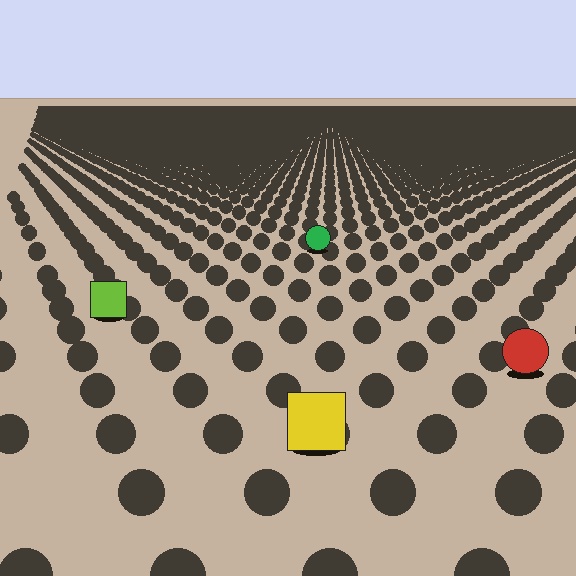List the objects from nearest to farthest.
From nearest to farthest: the yellow square, the red circle, the lime square, the green circle.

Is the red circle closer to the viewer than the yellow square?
No. The yellow square is closer — you can tell from the texture gradient: the ground texture is coarser near it.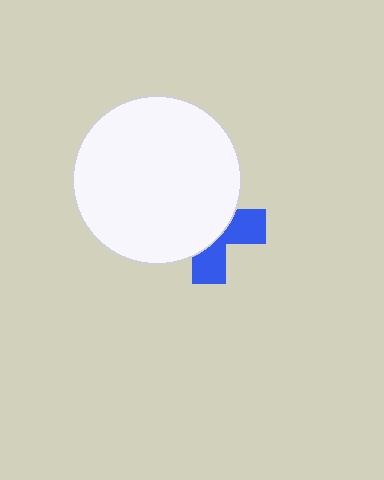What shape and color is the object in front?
The object in front is a white circle.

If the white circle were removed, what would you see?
You would see the complete blue cross.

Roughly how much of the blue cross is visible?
A small part of it is visible (roughly 38%).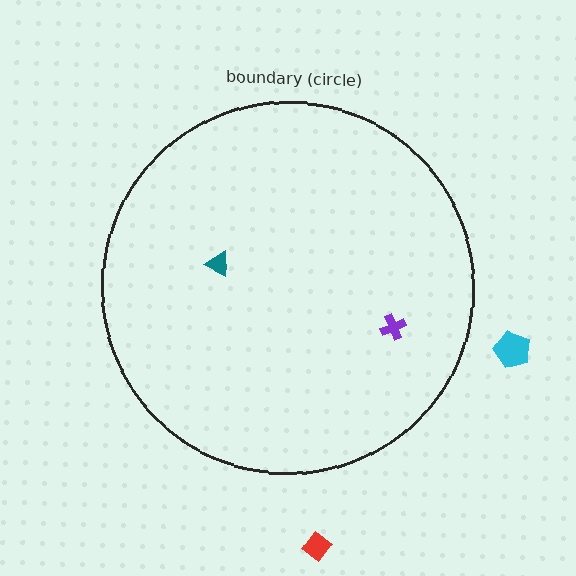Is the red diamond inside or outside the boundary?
Outside.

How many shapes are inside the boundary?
2 inside, 2 outside.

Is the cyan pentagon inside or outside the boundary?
Outside.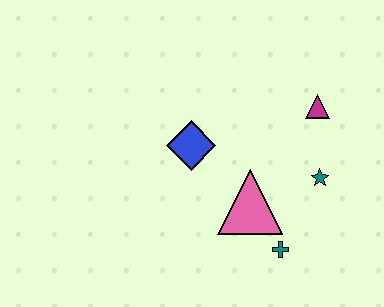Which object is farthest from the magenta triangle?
The teal cross is farthest from the magenta triangle.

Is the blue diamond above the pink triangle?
Yes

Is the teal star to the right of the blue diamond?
Yes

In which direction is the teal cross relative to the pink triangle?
The teal cross is below the pink triangle.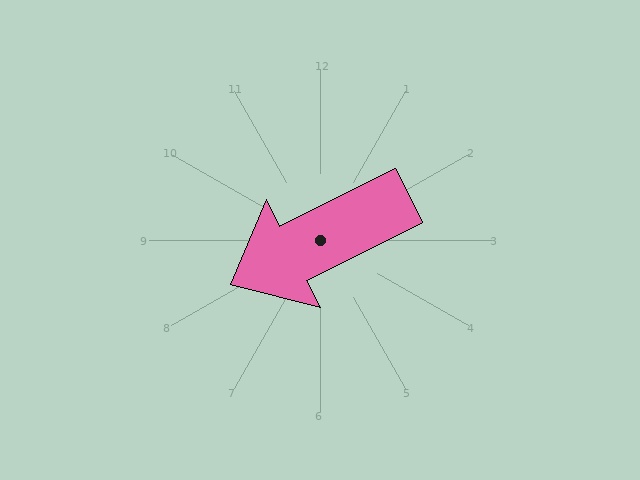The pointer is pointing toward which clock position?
Roughly 8 o'clock.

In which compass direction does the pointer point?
Southwest.